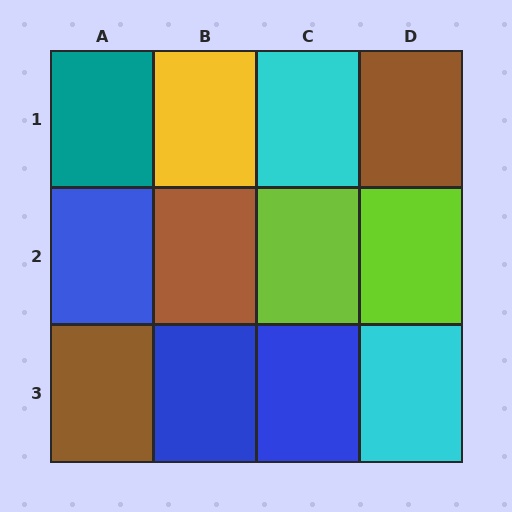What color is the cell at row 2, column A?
Blue.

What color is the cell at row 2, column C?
Lime.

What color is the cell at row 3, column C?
Blue.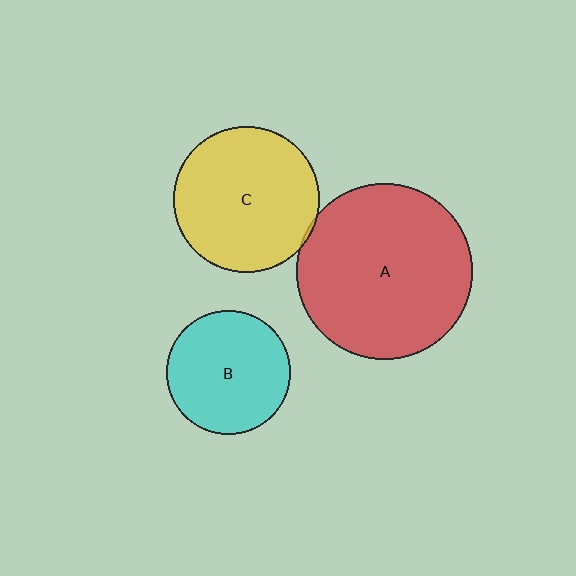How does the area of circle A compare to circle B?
Approximately 2.0 times.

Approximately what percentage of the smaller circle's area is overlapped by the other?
Approximately 5%.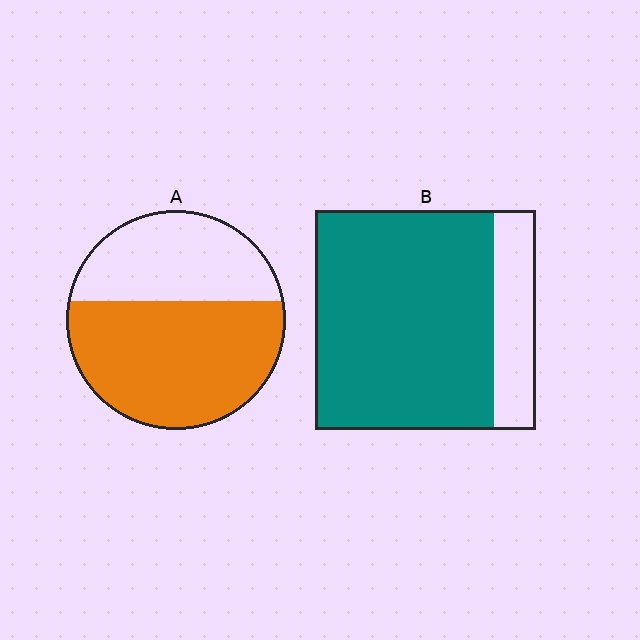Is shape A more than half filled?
Yes.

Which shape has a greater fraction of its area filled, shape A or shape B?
Shape B.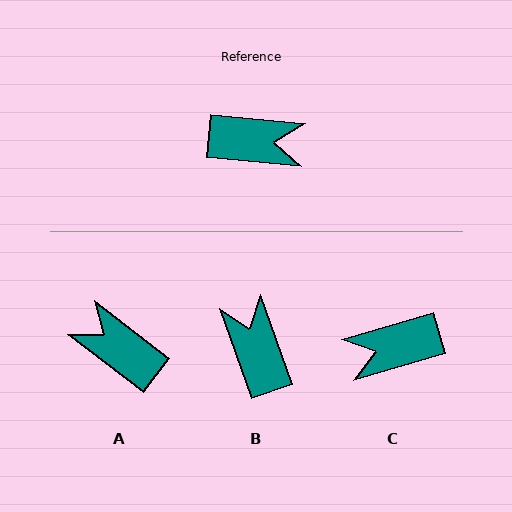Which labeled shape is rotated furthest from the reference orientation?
C, about 158 degrees away.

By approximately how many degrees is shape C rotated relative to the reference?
Approximately 158 degrees clockwise.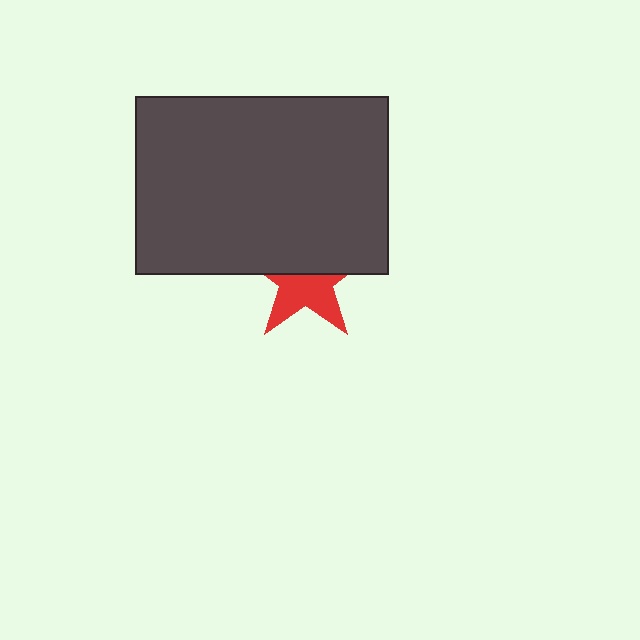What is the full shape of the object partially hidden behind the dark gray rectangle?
The partially hidden object is a red star.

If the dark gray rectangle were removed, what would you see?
You would see the complete red star.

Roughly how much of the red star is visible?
About half of it is visible (roughly 49%).